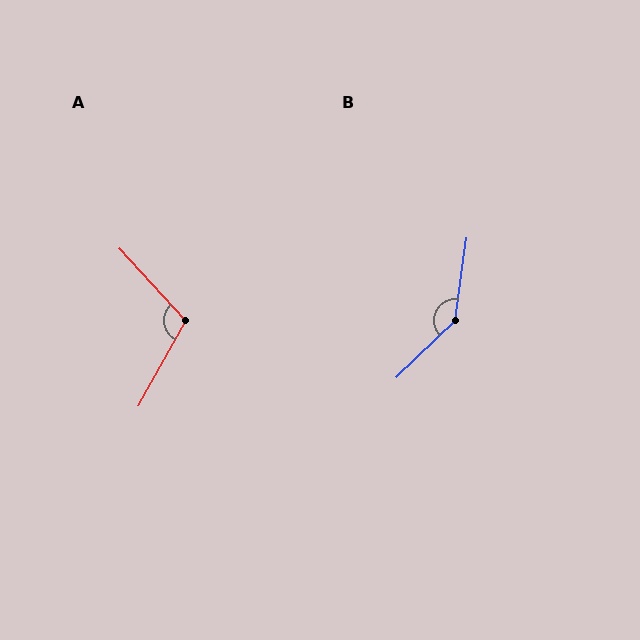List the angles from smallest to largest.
A (108°), B (142°).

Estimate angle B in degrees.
Approximately 142 degrees.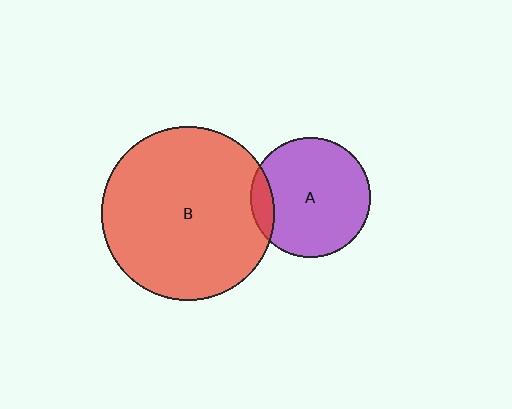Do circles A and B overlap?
Yes.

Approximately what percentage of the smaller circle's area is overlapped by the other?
Approximately 10%.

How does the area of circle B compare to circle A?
Approximately 2.1 times.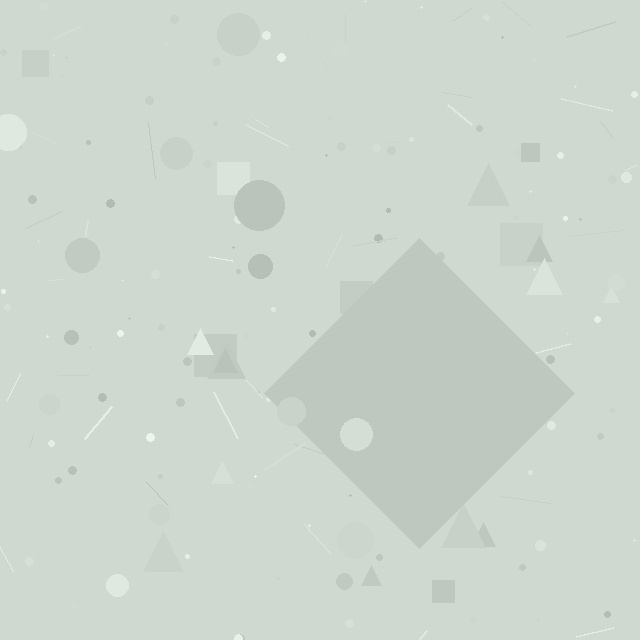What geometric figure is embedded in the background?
A diamond is embedded in the background.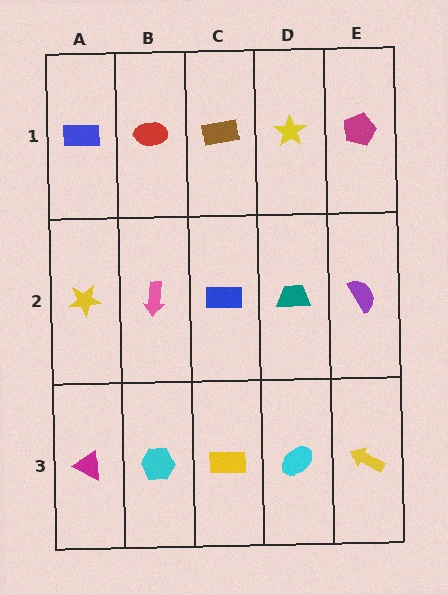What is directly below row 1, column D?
A teal trapezoid.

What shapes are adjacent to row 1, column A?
A yellow star (row 2, column A), a red ellipse (row 1, column B).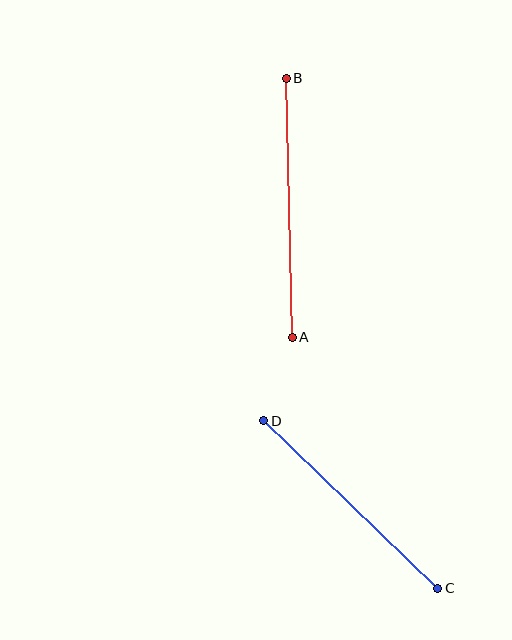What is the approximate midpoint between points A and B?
The midpoint is at approximately (289, 208) pixels.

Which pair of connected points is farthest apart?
Points A and B are farthest apart.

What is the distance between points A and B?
The distance is approximately 259 pixels.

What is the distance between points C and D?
The distance is approximately 241 pixels.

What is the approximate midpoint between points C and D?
The midpoint is at approximately (351, 504) pixels.